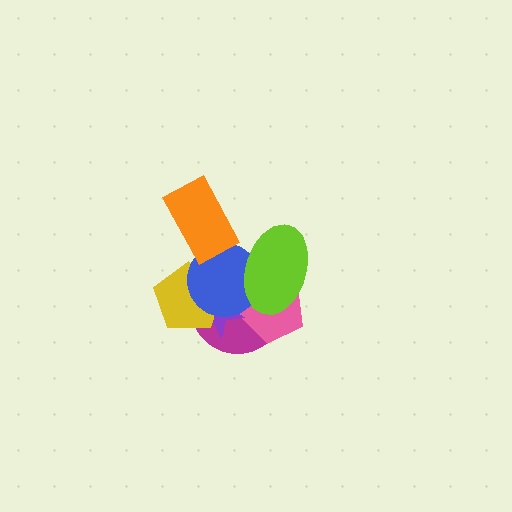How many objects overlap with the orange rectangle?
1 object overlaps with the orange rectangle.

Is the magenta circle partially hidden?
Yes, it is partially covered by another shape.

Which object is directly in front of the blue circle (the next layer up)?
The lime ellipse is directly in front of the blue circle.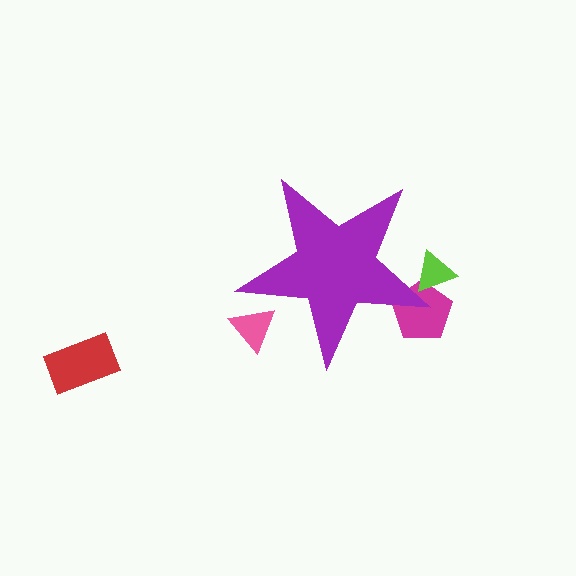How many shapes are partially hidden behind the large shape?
3 shapes are partially hidden.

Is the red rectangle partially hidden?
No, the red rectangle is fully visible.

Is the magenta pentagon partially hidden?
Yes, the magenta pentagon is partially hidden behind the purple star.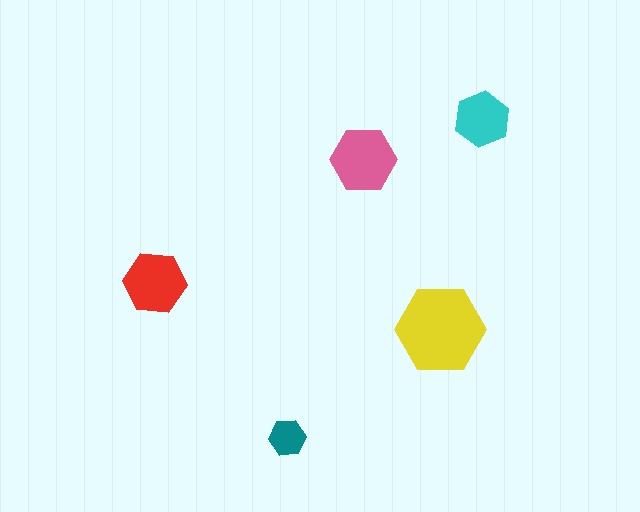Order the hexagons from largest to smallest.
the yellow one, the pink one, the red one, the cyan one, the teal one.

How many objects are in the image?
There are 5 objects in the image.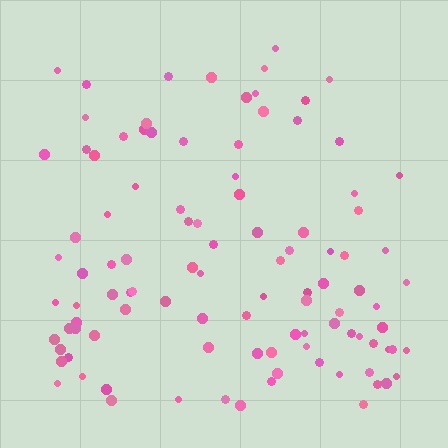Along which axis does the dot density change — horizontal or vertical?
Vertical.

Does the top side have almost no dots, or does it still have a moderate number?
Still a moderate number, just noticeably fewer than the bottom.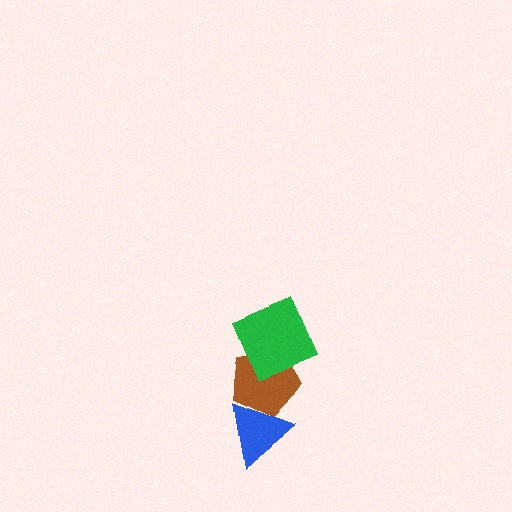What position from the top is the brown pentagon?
The brown pentagon is 2nd from the top.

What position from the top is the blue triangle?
The blue triangle is 3rd from the top.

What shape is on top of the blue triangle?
The brown pentagon is on top of the blue triangle.